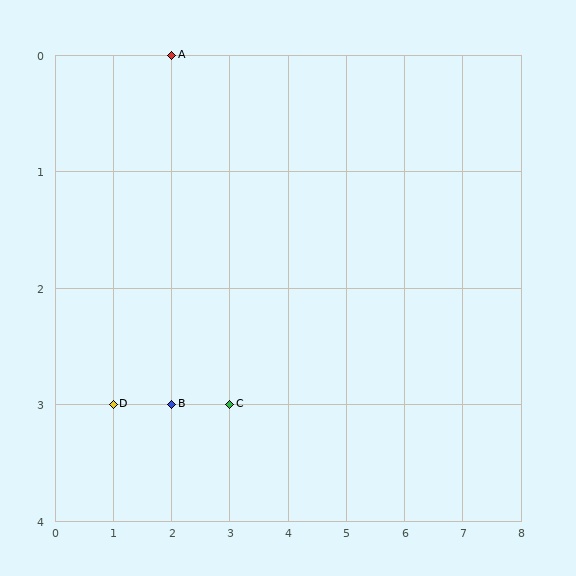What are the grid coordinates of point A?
Point A is at grid coordinates (2, 0).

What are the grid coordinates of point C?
Point C is at grid coordinates (3, 3).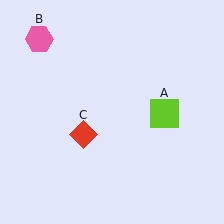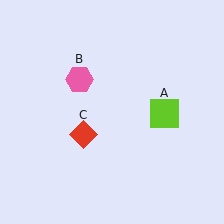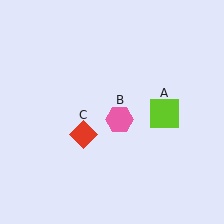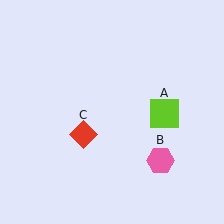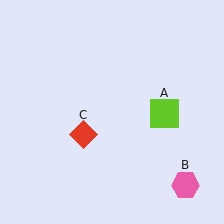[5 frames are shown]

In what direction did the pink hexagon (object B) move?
The pink hexagon (object B) moved down and to the right.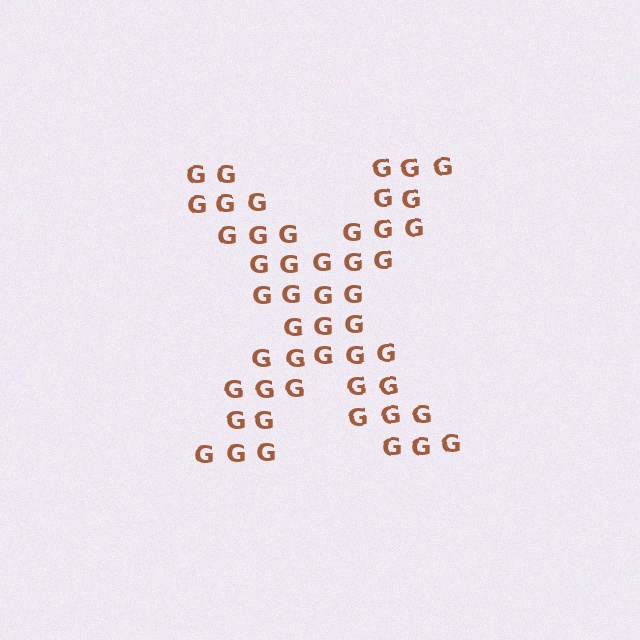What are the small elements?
The small elements are letter G's.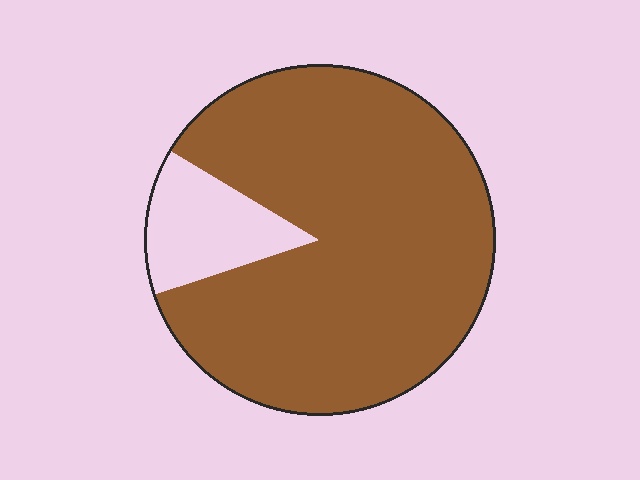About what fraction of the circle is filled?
About seven eighths (7/8).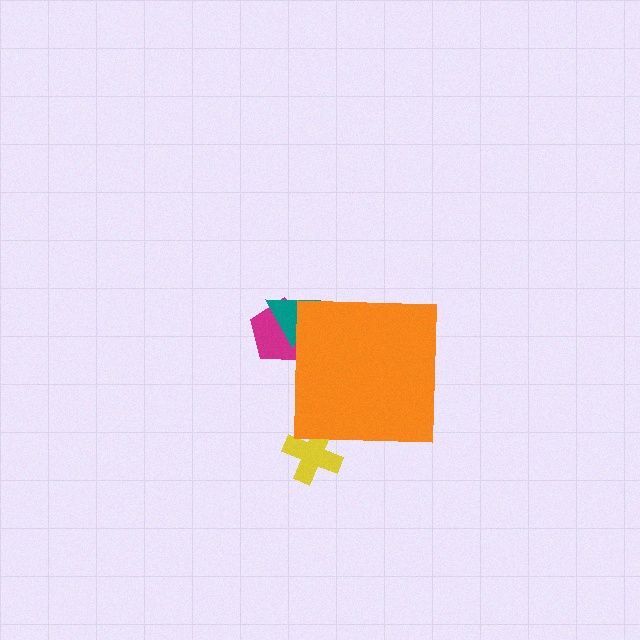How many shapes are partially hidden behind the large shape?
3 shapes are partially hidden.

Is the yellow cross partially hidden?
Yes, the yellow cross is partially hidden behind the orange square.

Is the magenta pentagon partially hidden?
Yes, the magenta pentagon is partially hidden behind the orange square.